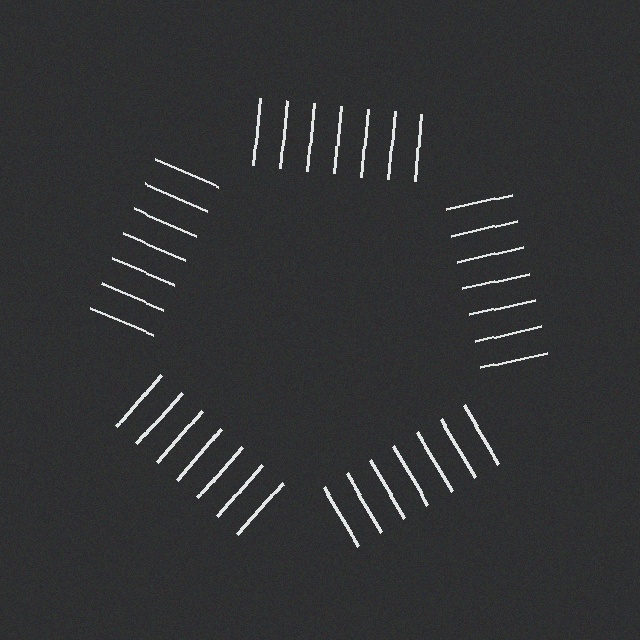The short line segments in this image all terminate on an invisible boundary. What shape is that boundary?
An illusory pentagon — the line segments terminate on its edges but no continuous stroke is drawn.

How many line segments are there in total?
35 — 7 along each of the 5 edges.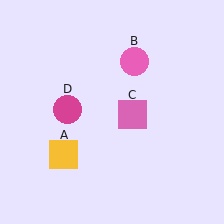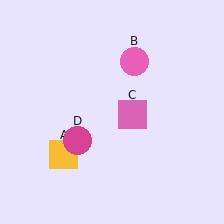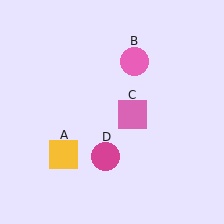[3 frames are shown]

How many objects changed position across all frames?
1 object changed position: magenta circle (object D).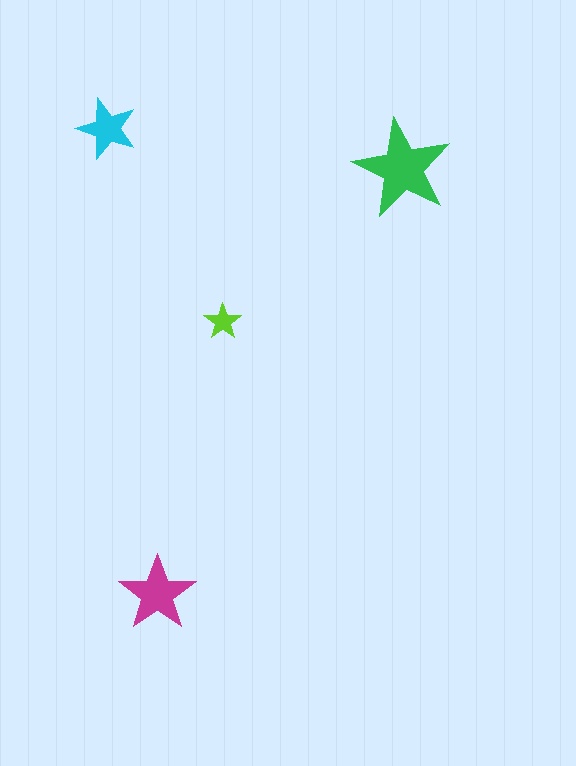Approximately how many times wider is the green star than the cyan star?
About 1.5 times wider.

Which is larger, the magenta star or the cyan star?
The magenta one.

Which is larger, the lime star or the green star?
The green one.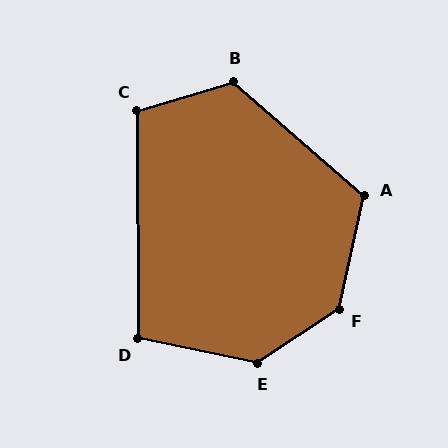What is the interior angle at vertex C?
Approximately 107 degrees (obtuse).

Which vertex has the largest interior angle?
F, at approximately 136 degrees.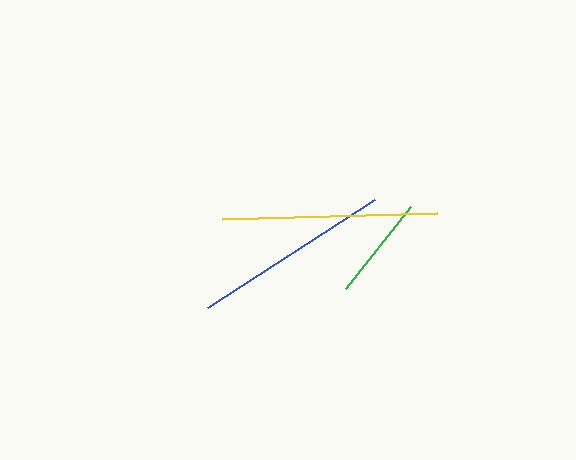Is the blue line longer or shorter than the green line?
The blue line is longer than the green line.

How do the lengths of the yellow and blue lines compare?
The yellow and blue lines are approximately the same length.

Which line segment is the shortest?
The green line is the shortest at approximately 104 pixels.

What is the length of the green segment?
The green segment is approximately 104 pixels long.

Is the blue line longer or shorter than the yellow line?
The yellow line is longer than the blue line.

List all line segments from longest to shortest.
From longest to shortest: yellow, blue, green.